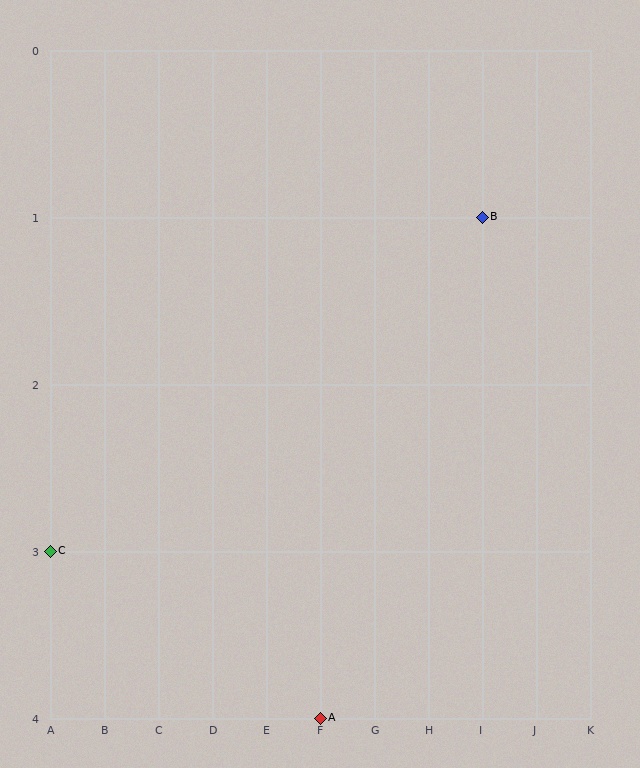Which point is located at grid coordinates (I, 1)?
Point B is at (I, 1).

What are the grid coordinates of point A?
Point A is at grid coordinates (F, 4).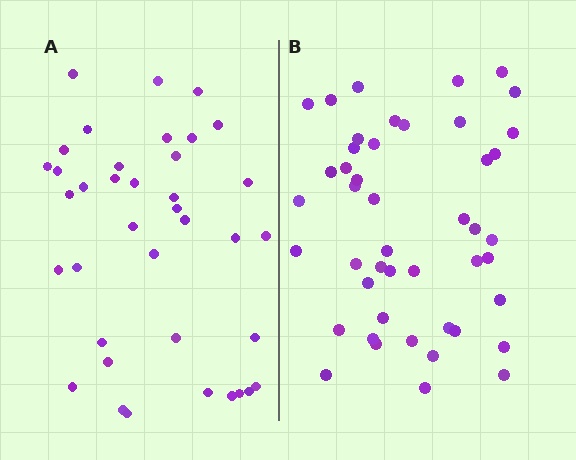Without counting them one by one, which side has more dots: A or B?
Region B (the right region) has more dots.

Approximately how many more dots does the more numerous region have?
Region B has roughly 8 or so more dots than region A.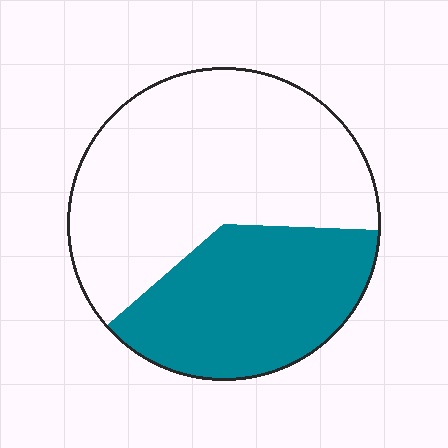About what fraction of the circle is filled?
About three eighths (3/8).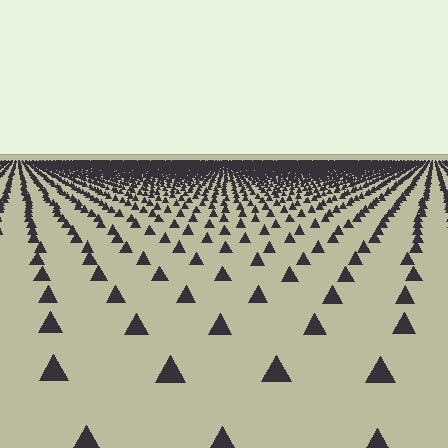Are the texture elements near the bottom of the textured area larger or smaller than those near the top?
Larger. Near the bottom, elements are closer to the viewer and appear at a bigger on-screen size.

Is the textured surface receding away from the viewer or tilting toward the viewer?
The surface is receding away from the viewer. Texture elements get smaller and denser toward the top.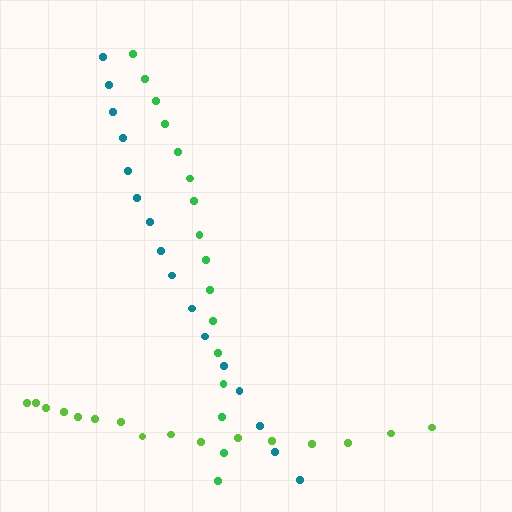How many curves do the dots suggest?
There are 3 distinct paths.